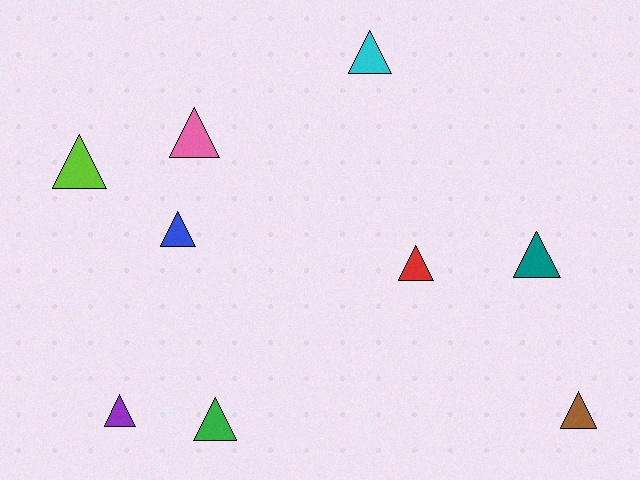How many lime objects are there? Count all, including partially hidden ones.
There is 1 lime object.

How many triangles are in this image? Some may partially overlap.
There are 9 triangles.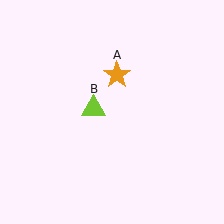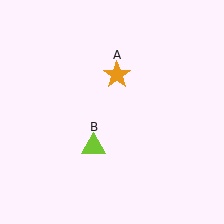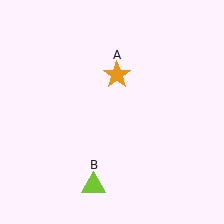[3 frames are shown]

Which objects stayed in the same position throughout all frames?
Orange star (object A) remained stationary.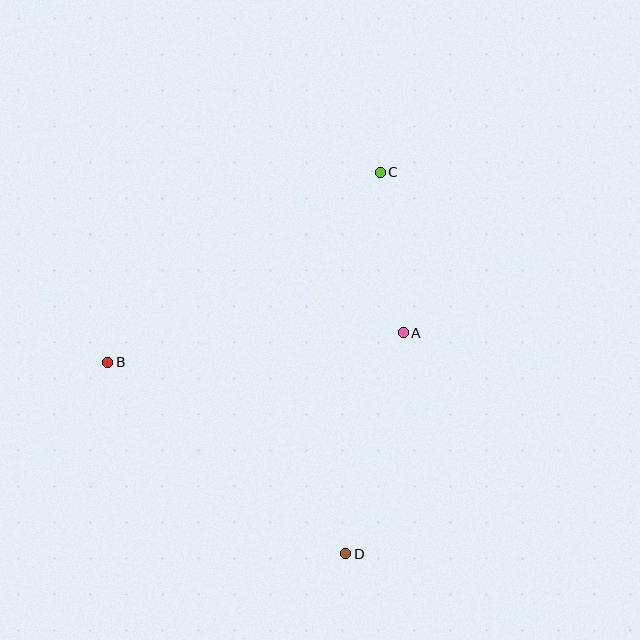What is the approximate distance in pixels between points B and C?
The distance between B and C is approximately 332 pixels.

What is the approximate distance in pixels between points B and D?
The distance between B and D is approximately 305 pixels.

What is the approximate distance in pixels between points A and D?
The distance between A and D is approximately 228 pixels.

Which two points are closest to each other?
Points A and C are closest to each other.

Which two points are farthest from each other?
Points C and D are farthest from each other.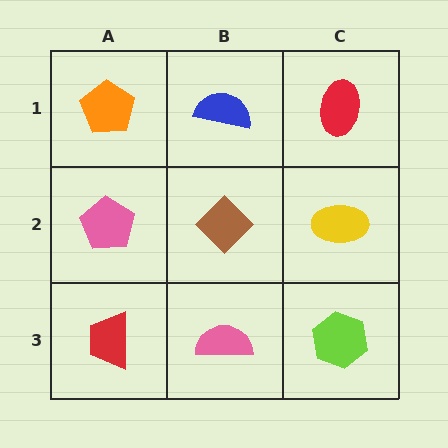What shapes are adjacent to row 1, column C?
A yellow ellipse (row 2, column C), a blue semicircle (row 1, column B).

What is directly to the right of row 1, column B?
A red ellipse.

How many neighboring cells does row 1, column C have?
2.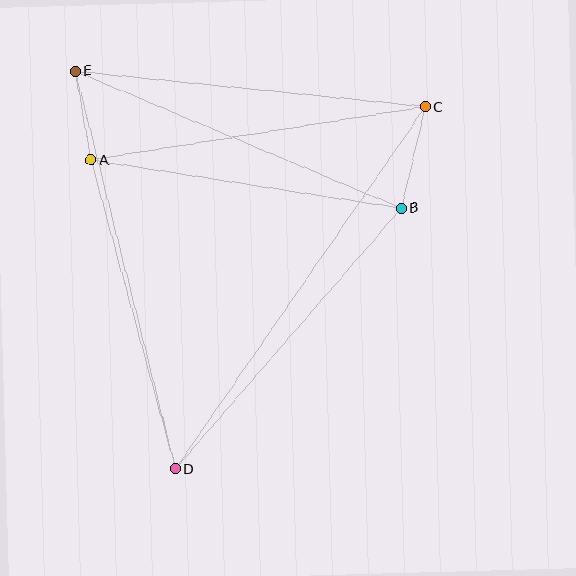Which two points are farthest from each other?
Points C and D are farthest from each other.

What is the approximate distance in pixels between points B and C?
The distance between B and C is approximately 104 pixels.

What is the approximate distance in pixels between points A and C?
The distance between A and C is approximately 338 pixels.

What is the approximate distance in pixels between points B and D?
The distance between B and D is approximately 345 pixels.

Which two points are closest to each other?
Points A and E are closest to each other.